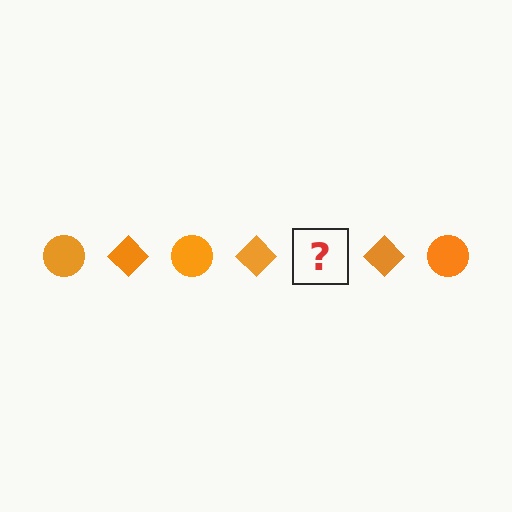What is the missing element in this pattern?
The missing element is an orange circle.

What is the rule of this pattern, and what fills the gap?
The rule is that the pattern cycles through circle, diamond shapes in orange. The gap should be filled with an orange circle.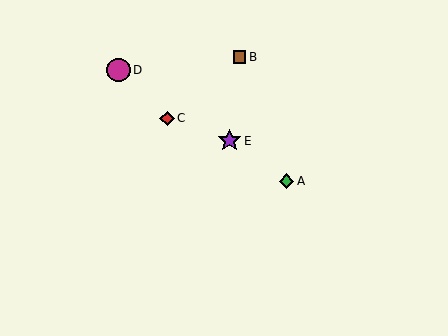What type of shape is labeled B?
Shape B is a brown square.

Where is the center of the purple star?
The center of the purple star is at (230, 141).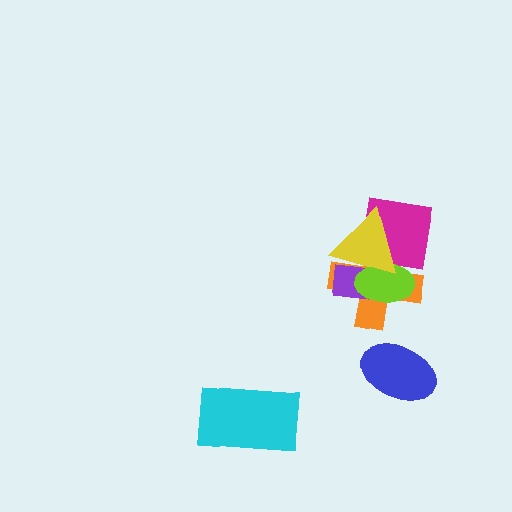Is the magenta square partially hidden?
Yes, it is partially covered by another shape.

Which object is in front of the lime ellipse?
The yellow triangle is in front of the lime ellipse.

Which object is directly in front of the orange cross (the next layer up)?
The purple rectangle is directly in front of the orange cross.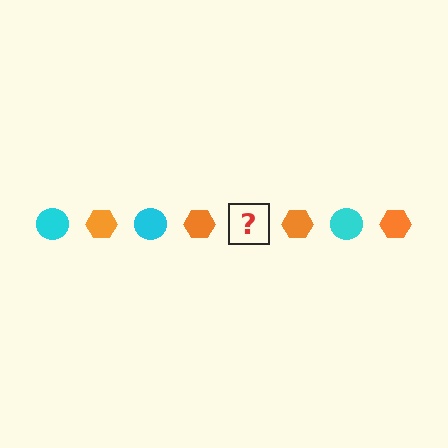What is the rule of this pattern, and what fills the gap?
The rule is that the pattern alternates between cyan circle and orange hexagon. The gap should be filled with a cyan circle.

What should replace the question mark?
The question mark should be replaced with a cyan circle.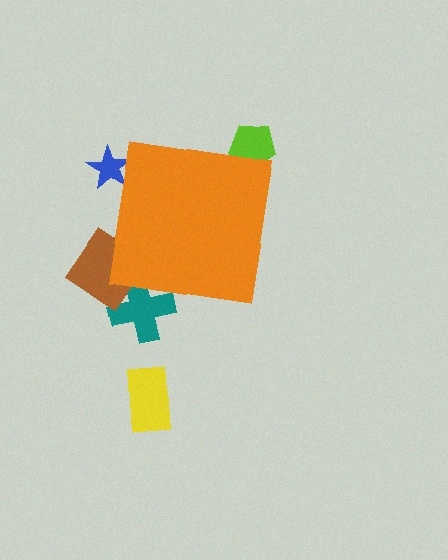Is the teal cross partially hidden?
Yes, the teal cross is partially hidden behind the orange square.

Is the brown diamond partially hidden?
Yes, the brown diamond is partially hidden behind the orange square.